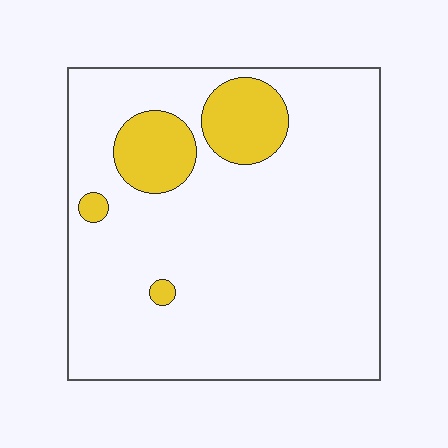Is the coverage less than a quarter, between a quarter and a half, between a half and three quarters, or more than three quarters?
Less than a quarter.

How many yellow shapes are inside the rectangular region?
4.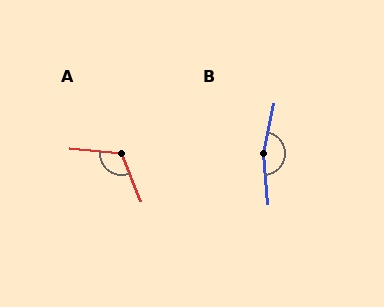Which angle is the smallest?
A, at approximately 118 degrees.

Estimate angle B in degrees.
Approximately 164 degrees.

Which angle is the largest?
B, at approximately 164 degrees.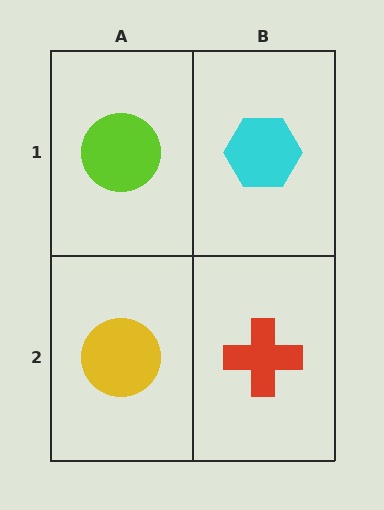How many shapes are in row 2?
2 shapes.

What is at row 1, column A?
A lime circle.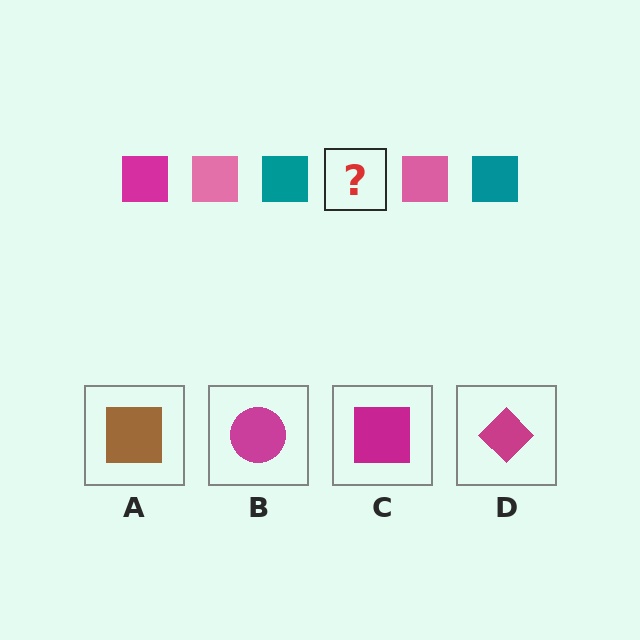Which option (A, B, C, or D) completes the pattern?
C.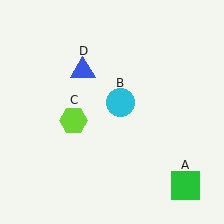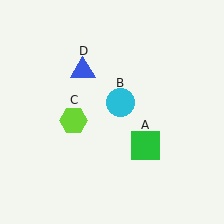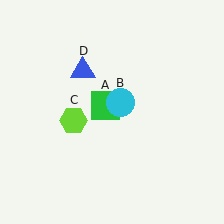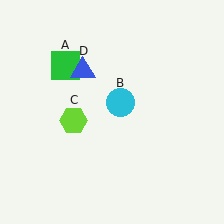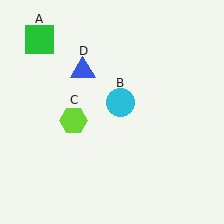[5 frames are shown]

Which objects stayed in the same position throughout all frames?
Cyan circle (object B) and lime hexagon (object C) and blue triangle (object D) remained stationary.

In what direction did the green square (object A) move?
The green square (object A) moved up and to the left.